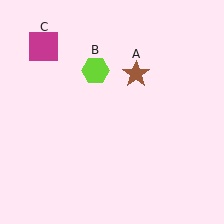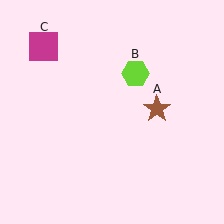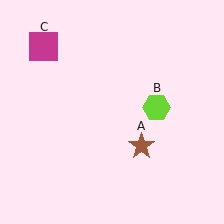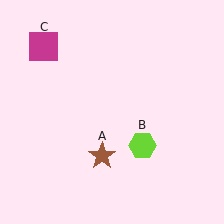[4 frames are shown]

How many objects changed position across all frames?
2 objects changed position: brown star (object A), lime hexagon (object B).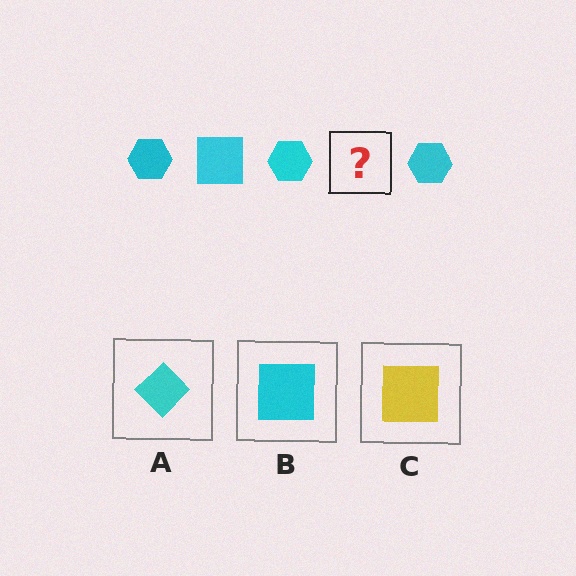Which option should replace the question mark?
Option B.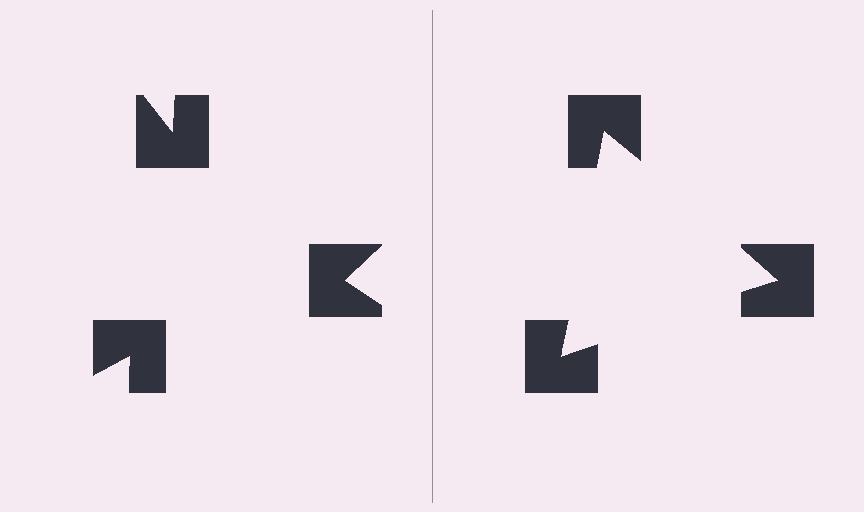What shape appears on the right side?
An illusory triangle.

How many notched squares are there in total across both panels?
6 — 3 on each side.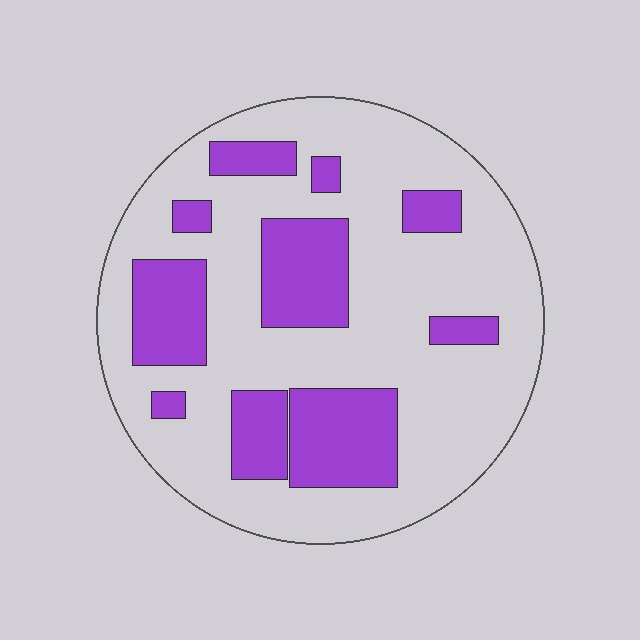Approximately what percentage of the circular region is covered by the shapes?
Approximately 30%.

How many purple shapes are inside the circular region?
10.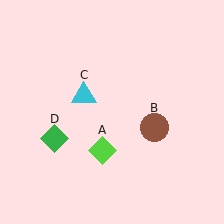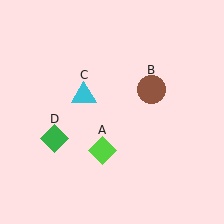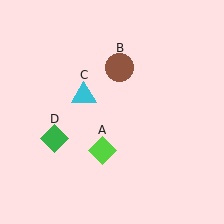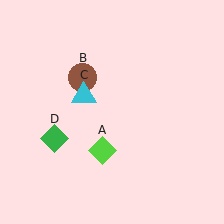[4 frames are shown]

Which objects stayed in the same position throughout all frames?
Lime diamond (object A) and cyan triangle (object C) and green diamond (object D) remained stationary.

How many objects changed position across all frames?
1 object changed position: brown circle (object B).